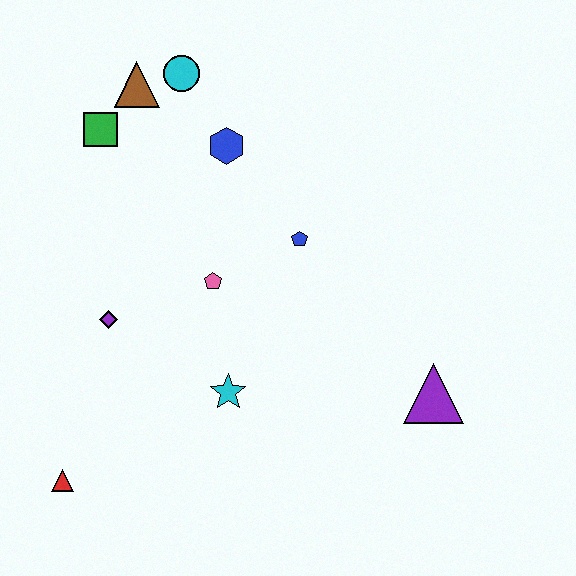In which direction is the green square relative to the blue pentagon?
The green square is to the left of the blue pentagon.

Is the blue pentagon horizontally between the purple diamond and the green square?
No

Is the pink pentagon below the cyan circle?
Yes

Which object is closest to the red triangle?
The purple diamond is closest to the red triangle.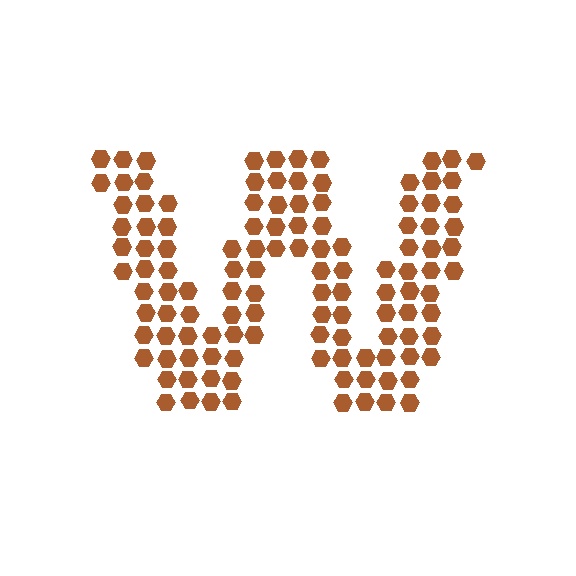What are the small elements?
The small elements are hexagons.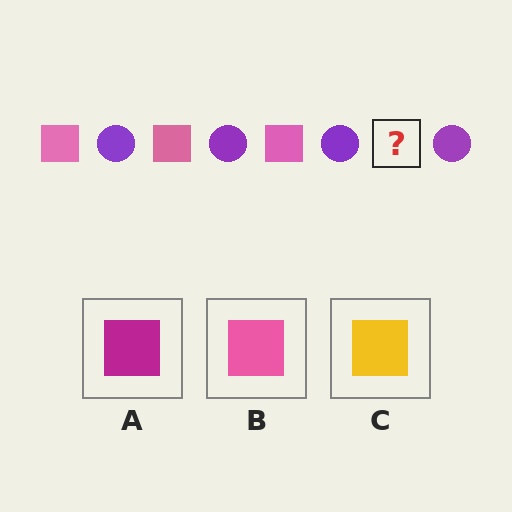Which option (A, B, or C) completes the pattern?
B.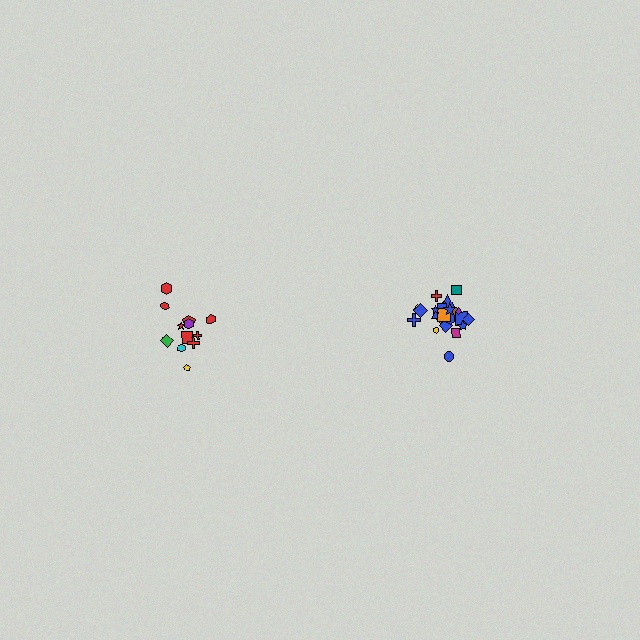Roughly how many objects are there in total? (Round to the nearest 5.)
Roughly 35 objects in total.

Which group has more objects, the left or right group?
The right group.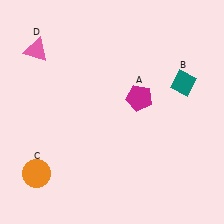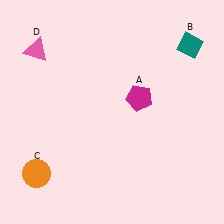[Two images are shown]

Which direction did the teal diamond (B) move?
The teal diamond (B) moved up.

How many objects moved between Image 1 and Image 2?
1 object moved between the two images.